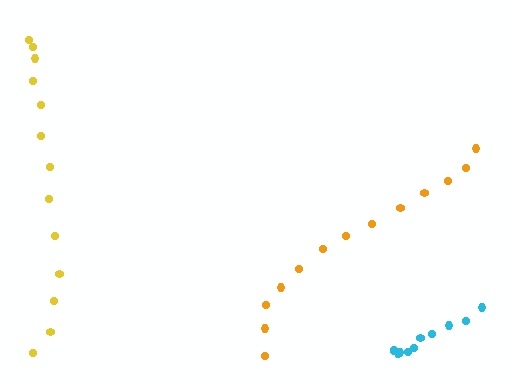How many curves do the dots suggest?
There are 3 distinct paths.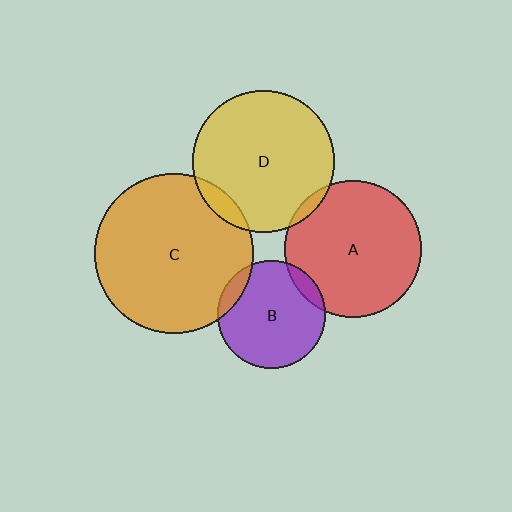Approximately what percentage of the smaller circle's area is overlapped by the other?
Approximately 10%.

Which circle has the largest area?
Circle C (orange).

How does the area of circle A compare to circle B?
Approximately 1.6 times.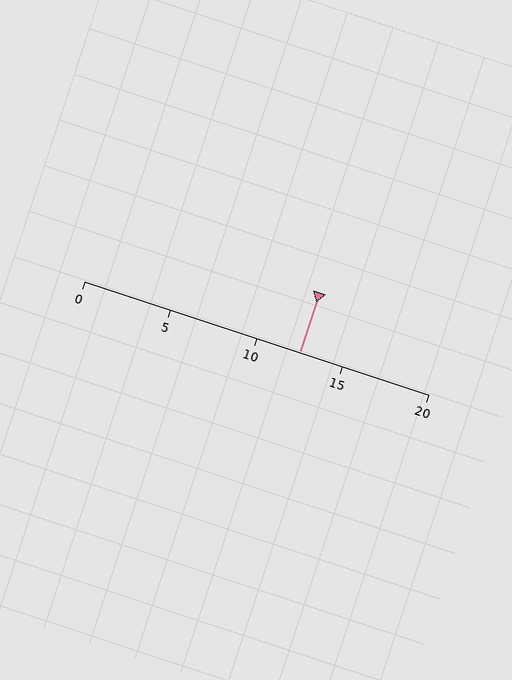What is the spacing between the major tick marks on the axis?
The major ticks are spaced 5 apart.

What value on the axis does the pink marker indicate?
The marker indicates approximately 12.5.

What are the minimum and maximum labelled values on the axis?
The axis runs from 0 to 20.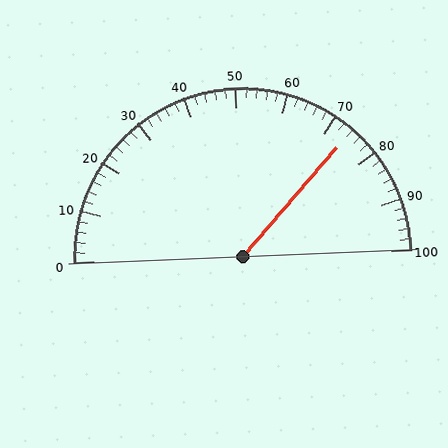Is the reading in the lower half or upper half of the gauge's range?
The reading is in the upper half of the range (0 to 100).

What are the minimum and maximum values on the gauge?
The gauge ranges from 0 to 100.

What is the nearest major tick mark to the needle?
The nearest major tick mark is 70.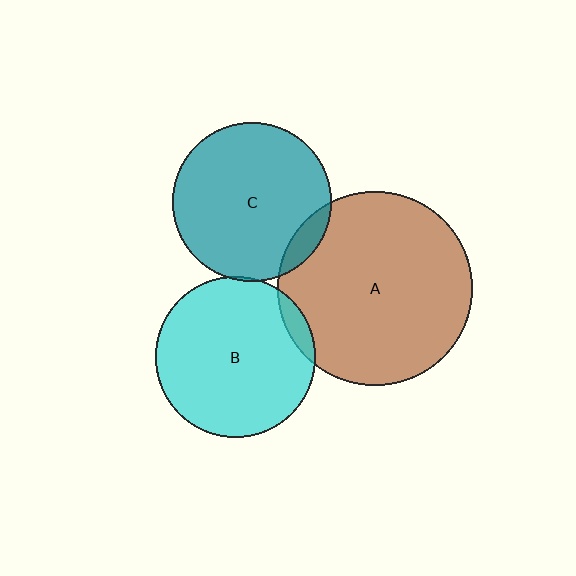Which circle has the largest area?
Circle A (brown).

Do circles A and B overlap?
Yes.